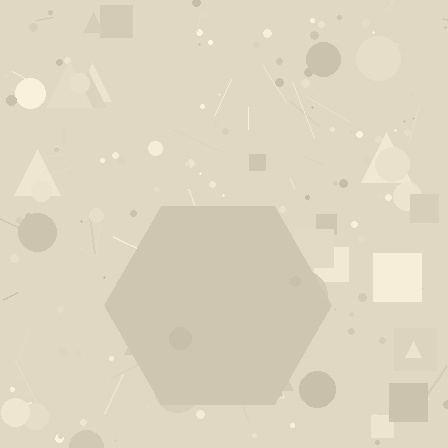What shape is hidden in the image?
A hexagon is hidden in the image.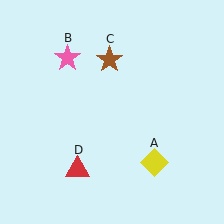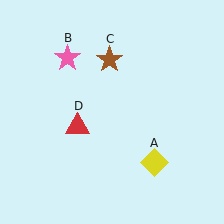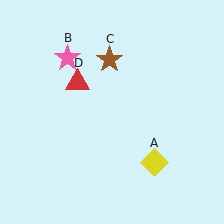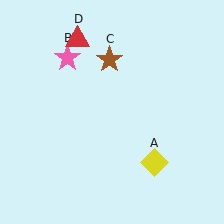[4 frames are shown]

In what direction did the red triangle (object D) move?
The red triangle (object D) moved up.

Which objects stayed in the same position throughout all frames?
Yellow diamond (object A) and pink star (object B) and brown star (object C) remained stationary.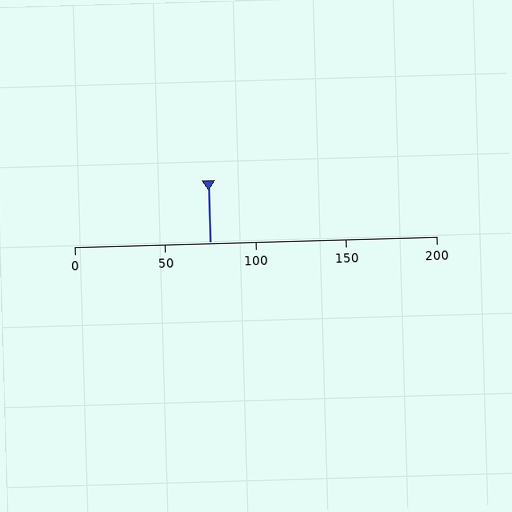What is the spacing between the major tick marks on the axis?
The major ticks are spaced 50 apart.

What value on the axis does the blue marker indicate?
The marker indicates approximately 75.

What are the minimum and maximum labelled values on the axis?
The axis runs from 0 to 200.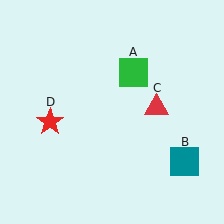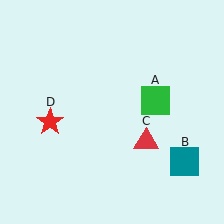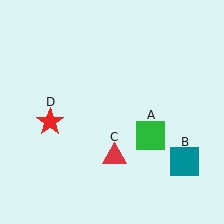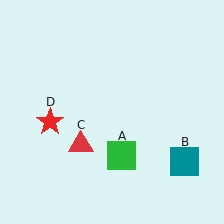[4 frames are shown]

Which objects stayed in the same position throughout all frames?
Teal square (object B) and red star (object D) remained stationary.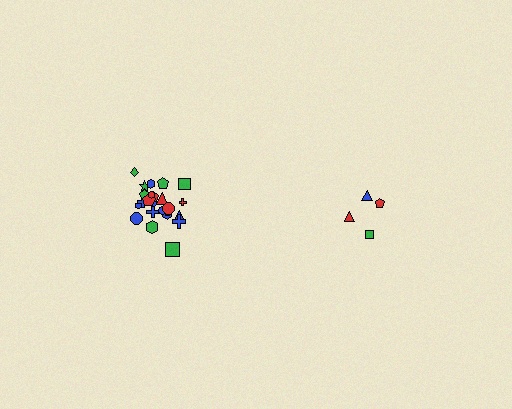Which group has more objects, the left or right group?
The left group.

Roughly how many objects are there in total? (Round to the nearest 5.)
Roughly 30 objects in total.